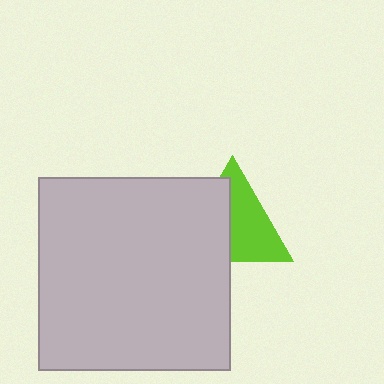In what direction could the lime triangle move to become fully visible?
The lime triangle could move right. That would shift it out from behind the light gray square entirely.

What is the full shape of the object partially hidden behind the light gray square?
The partially hidden object is a lime triangle.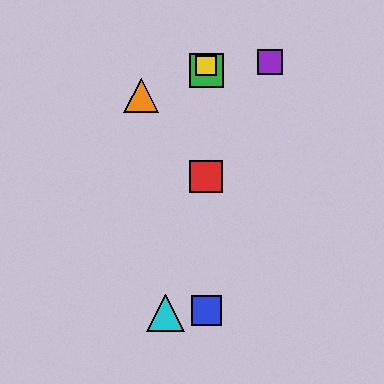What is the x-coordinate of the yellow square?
The yellow square is at x≈206.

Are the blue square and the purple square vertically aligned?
No, the blue square is at x≈206 and the purple square is at x≈270.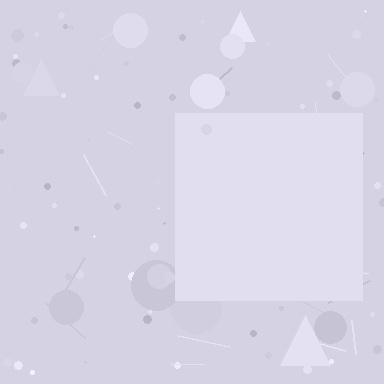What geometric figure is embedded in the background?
A square is embedded in the background.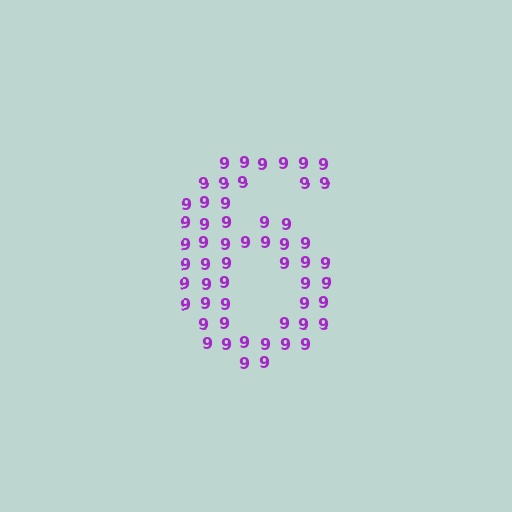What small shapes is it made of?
It is made of small digit 9's.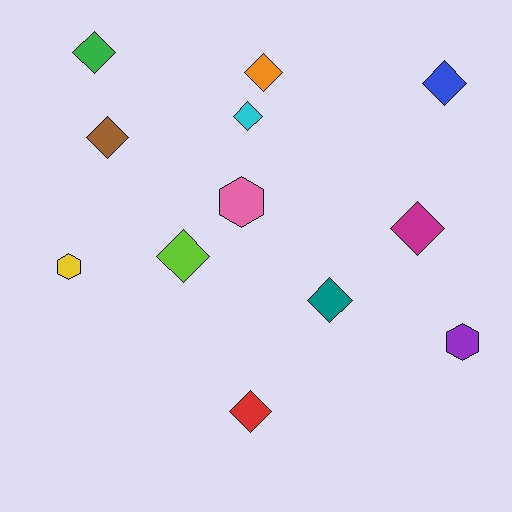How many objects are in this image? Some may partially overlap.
There are 12 objects.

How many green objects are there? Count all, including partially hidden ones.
There is 1 green object.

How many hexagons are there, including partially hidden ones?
There are 3 hexagons.